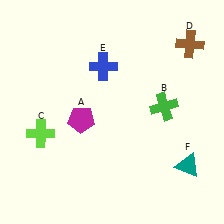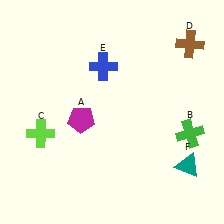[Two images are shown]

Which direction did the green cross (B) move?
The green cross (B) moved down.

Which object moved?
The green cross (B) moved down.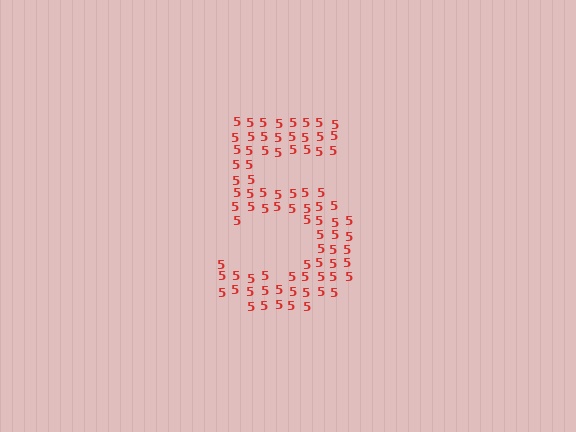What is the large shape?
The large shape is the digit 5.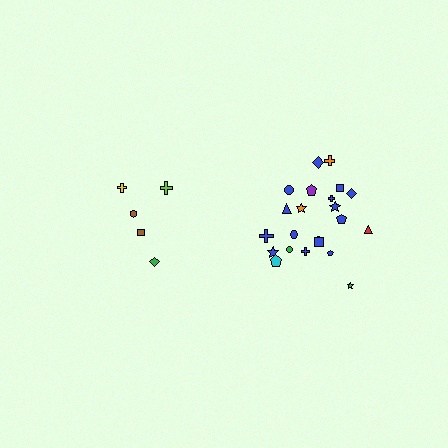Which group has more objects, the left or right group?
The right group.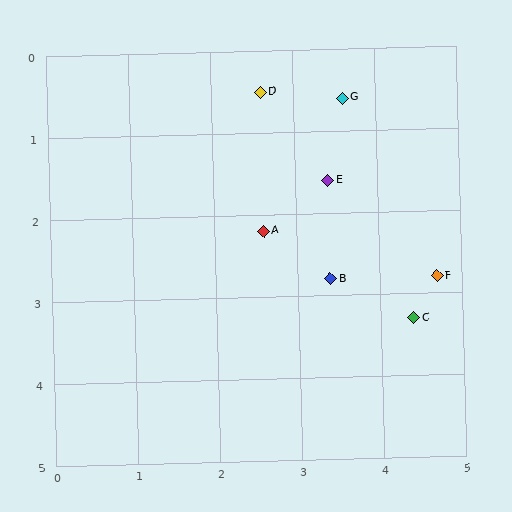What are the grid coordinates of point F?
Point F is at approximately (4.7, 2.8).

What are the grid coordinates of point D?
Point D is at approximately (2.6, 0.5).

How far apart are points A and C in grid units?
Points A and C are about 2.1 grid units apart.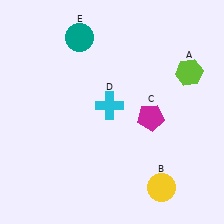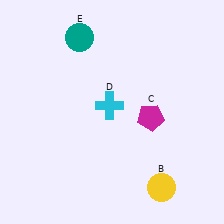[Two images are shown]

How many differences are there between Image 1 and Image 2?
There is 1 difference between the two images.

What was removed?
The lime hexagon (A) was removed in Image 2.